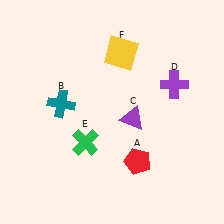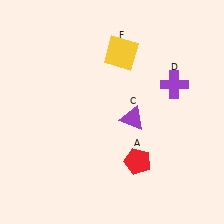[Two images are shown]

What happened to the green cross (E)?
The green cross (E) was removed in Image 2. It was in the bottom-left area of Image 1.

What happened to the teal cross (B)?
The teal cross (B) was removed in Image 2. It was in the top-left area of Image 1.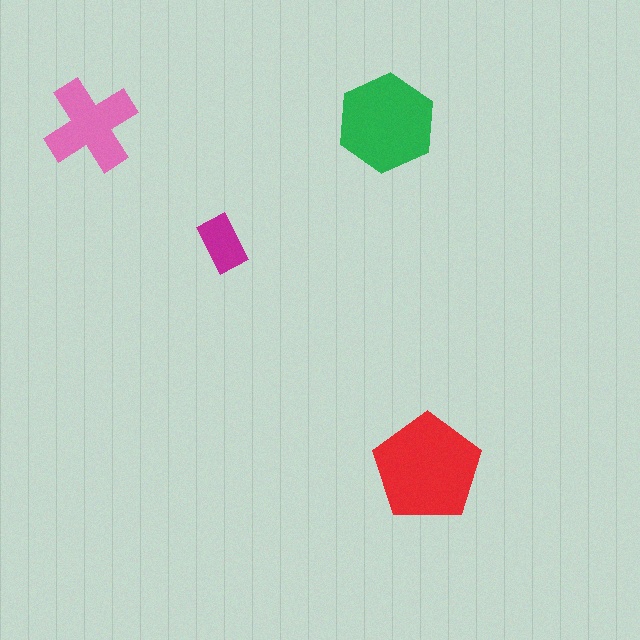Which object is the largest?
The red pentagon.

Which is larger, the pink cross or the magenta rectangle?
The pink cross.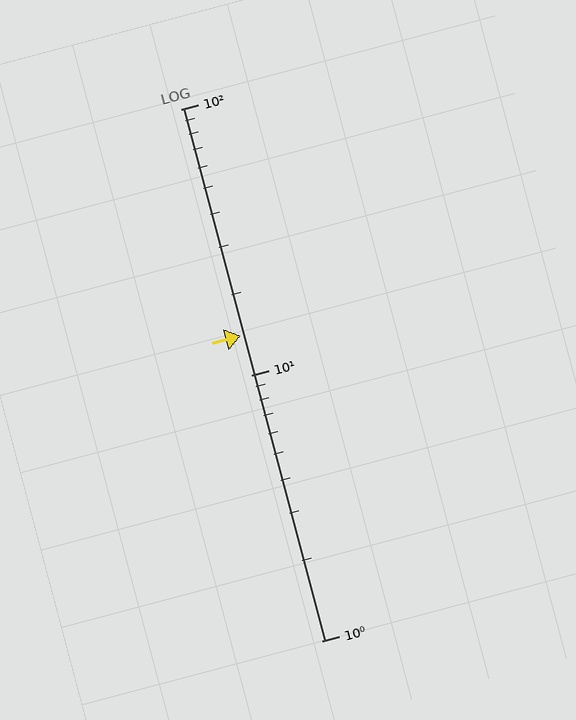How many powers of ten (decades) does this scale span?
The scale spans 2 decades, from 1 to 100.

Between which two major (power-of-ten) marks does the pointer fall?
The pointer is between 10 and 100.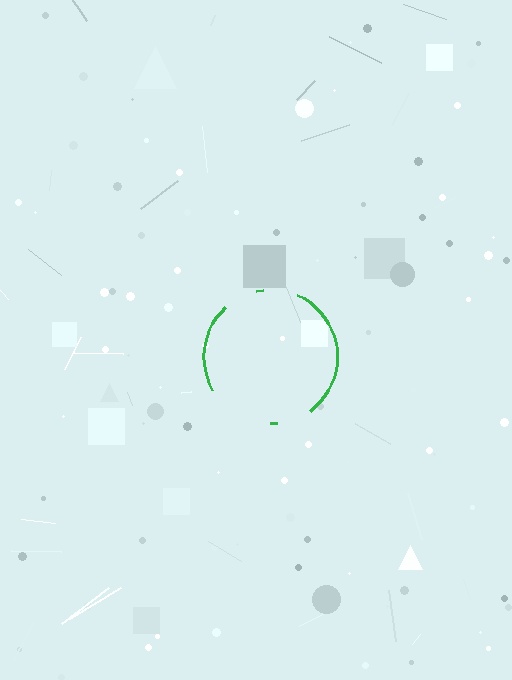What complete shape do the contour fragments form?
The contour fragments form a circle.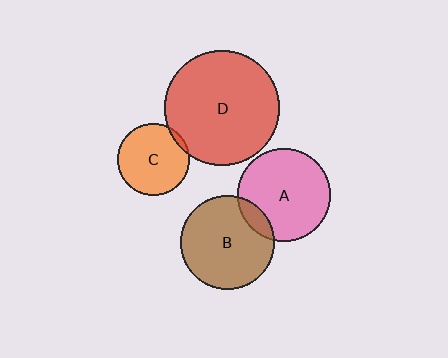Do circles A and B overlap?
Yes.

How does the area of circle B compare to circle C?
Approximately 1.7 times.